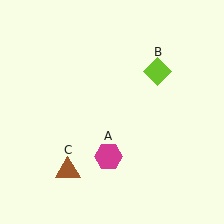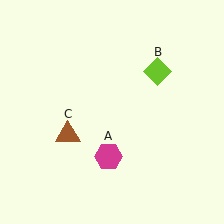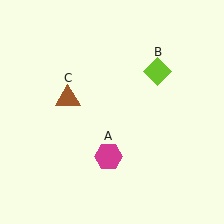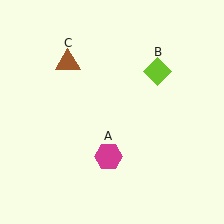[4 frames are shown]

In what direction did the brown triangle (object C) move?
The brown triangle (object C) moved up.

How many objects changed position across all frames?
1 object changed position: brown triangle (object C).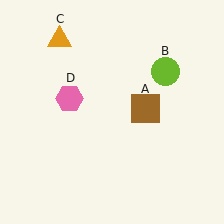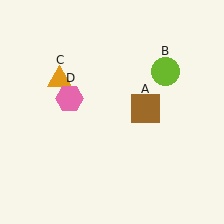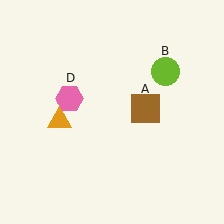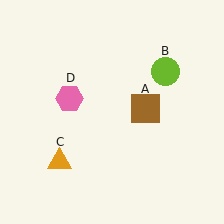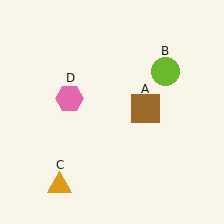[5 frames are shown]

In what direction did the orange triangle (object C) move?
The orange triangle (object C) moved down.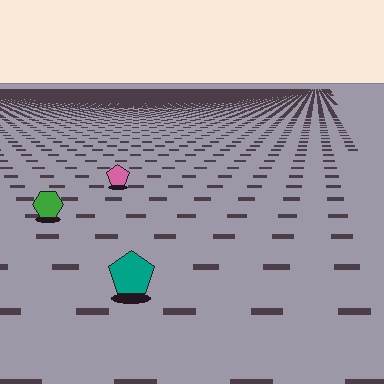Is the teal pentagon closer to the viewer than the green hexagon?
Yes. The teal pentagon is closer — you can tell from the texture gradient: the ground texture is coarser near it.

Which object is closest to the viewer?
The teal pentagon is closest. The texture marks near it are larger and more spread out.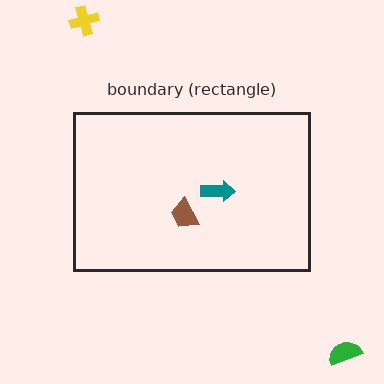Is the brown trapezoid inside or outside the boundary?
Inside.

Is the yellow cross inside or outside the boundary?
Outside.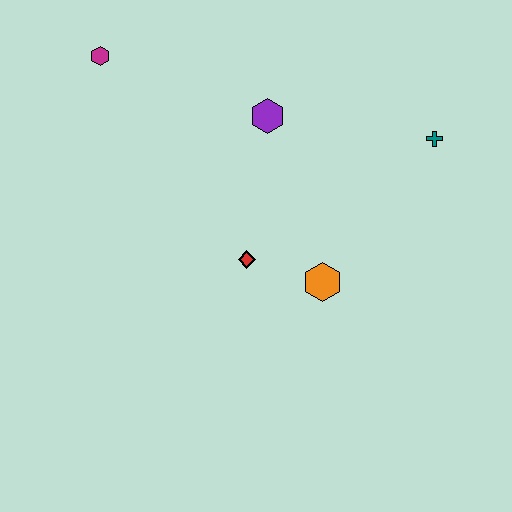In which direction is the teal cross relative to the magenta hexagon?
The teal cross is to the right of the magenta hexagon.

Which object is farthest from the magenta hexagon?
The teal cross is farthest from the magenta hexagon.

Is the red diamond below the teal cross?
Yes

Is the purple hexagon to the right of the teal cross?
No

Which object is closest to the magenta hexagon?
The purple hexagon is closest to the magenta hexagon.